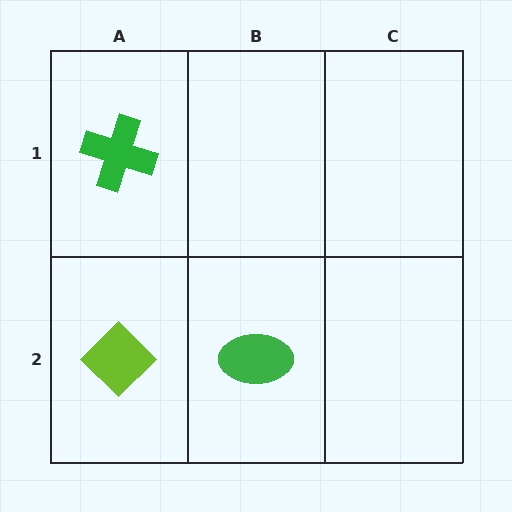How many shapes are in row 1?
1 shape.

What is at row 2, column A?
A lime diamond.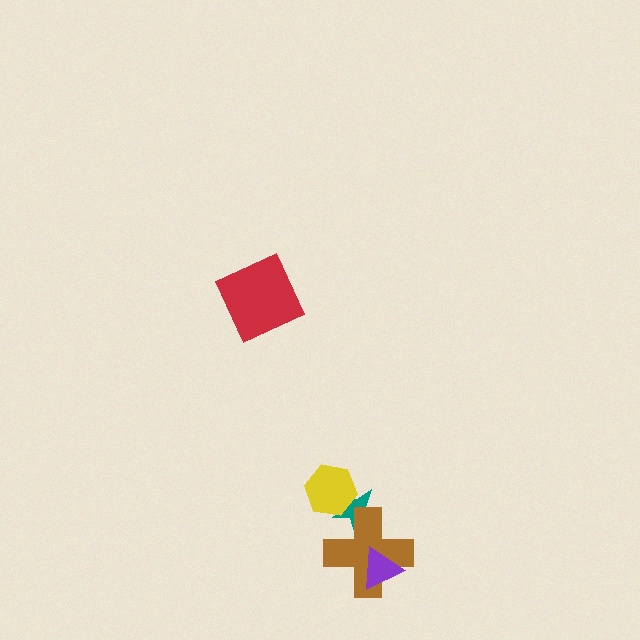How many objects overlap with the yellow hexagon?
1 object overlaps with the yellow hexagon.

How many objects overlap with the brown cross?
2 objects overlap with the brown cross.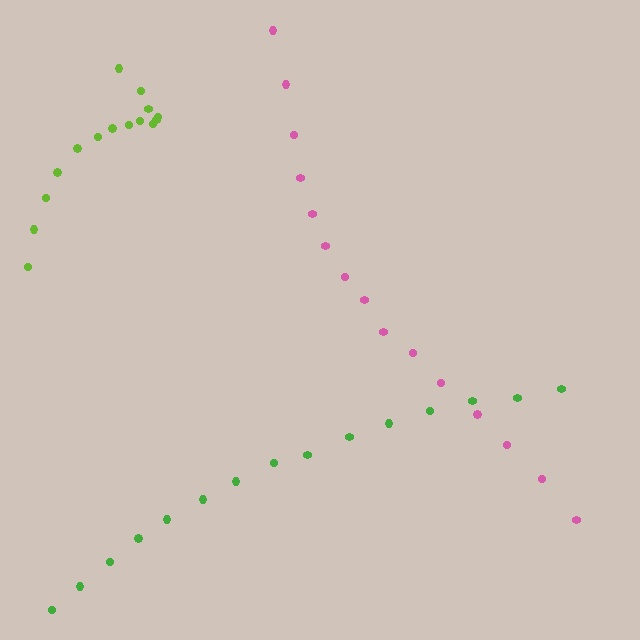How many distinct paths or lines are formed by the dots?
There are 3 distinct paths.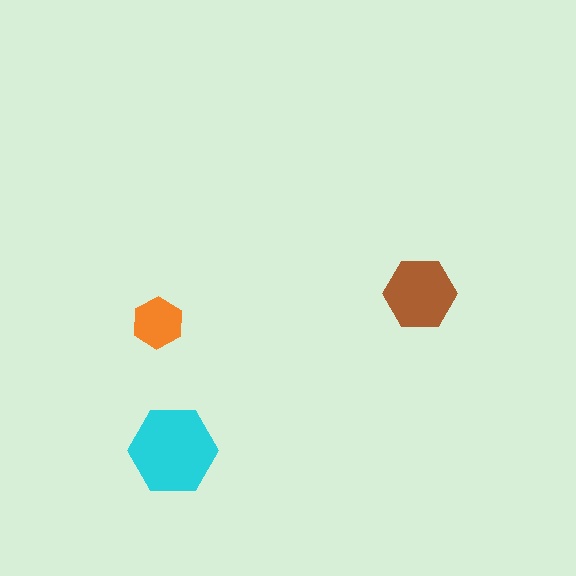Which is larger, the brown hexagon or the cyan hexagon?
The cyan one.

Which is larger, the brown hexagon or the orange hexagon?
The brown one.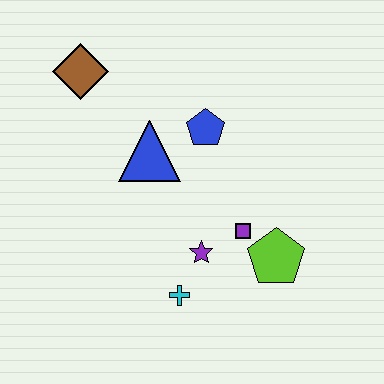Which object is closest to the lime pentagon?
The purple square is closest to the lime pentagon.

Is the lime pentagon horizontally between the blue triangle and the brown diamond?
No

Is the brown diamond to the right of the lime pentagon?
No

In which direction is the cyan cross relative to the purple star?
The cyan cross is below the purple star.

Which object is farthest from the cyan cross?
The brown diamond is farthest from the cyan cross.